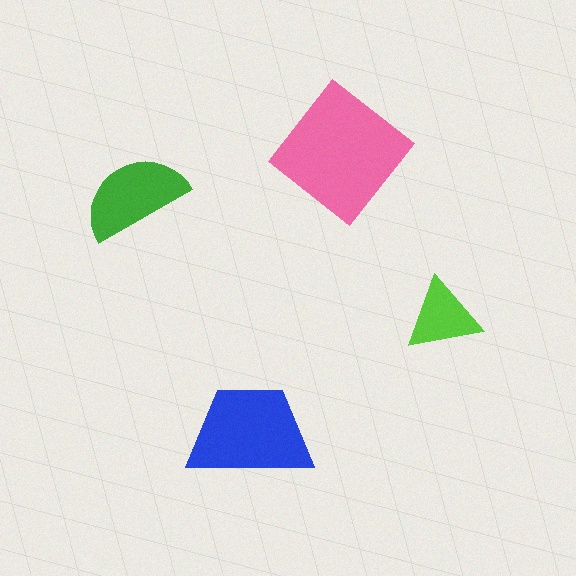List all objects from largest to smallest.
The pink diamond, the blue trapezoid, the green semicircle, the lime triangle.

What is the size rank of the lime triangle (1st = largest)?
4th.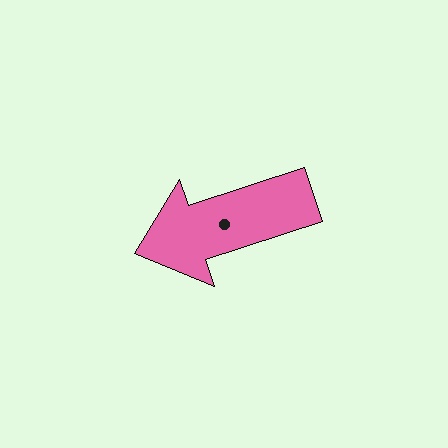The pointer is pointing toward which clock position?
Roughly 8 o'clock.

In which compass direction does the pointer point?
West.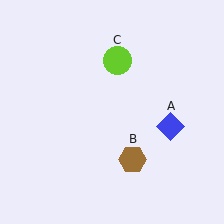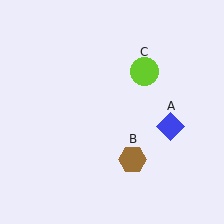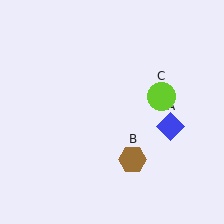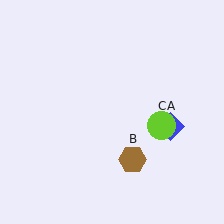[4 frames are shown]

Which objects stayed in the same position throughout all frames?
Blue diamond (object A) and brown hexagon (object B) remained stationary.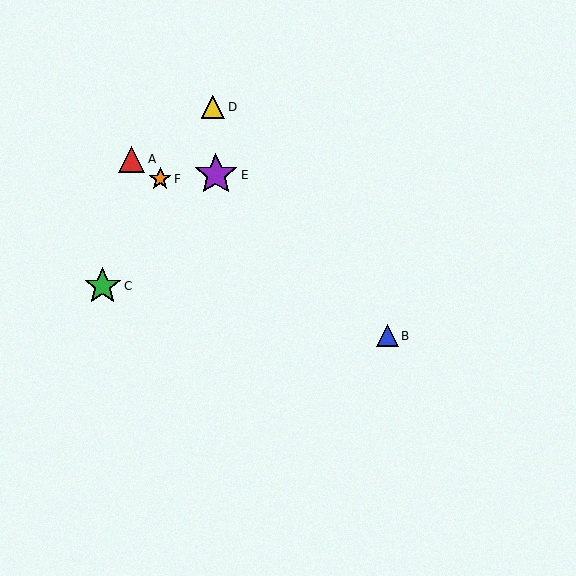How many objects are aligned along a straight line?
3 objects (A, B, F) are aligned along a straight line.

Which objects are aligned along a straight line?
Objects A, B, F are aligned along a straight line.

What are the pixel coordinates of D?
Object D is at (213, 107).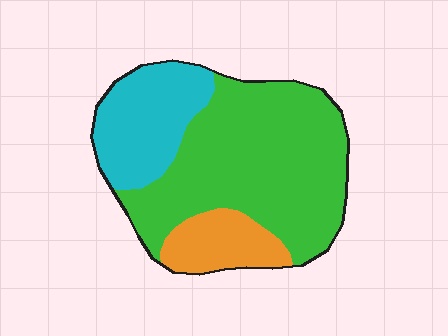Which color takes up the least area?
Orange, at roughly 15%.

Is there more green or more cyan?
Green.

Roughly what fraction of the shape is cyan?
Cyan takes up about one quarter (1/4) of the shape.